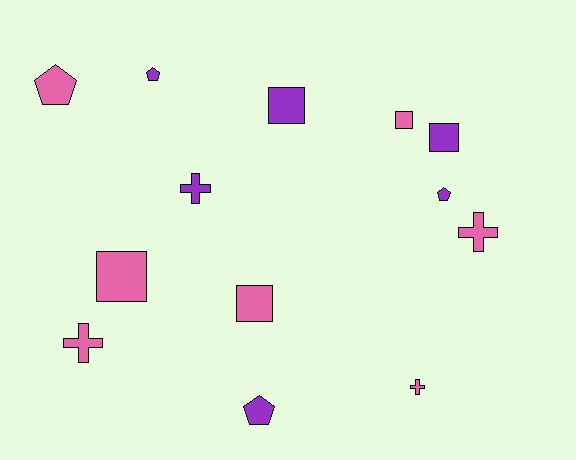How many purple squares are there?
There are 2 purple squares.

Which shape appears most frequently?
Square, with 5 objects.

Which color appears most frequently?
Pink, with 7 objects.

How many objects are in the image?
There are 13 objects.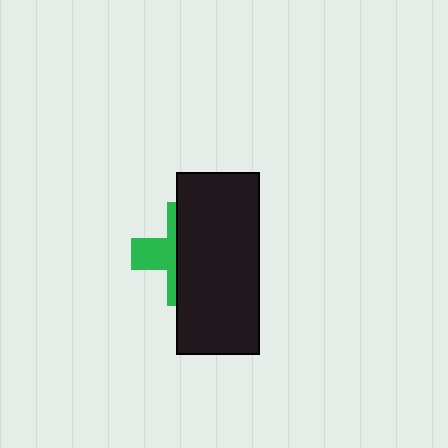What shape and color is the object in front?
The object in front is a black rectangle.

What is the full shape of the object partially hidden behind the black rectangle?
The partially hidden object is a green cross.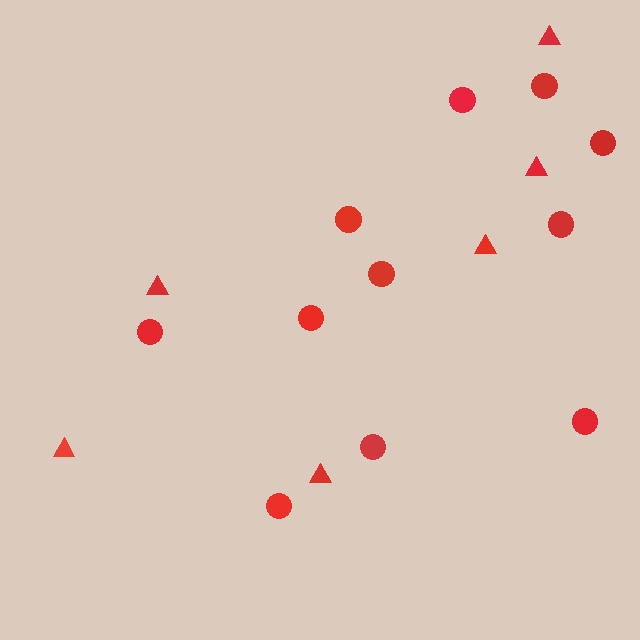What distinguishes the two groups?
There are 2 groups: one group of triangles (6) and one group of circles (11).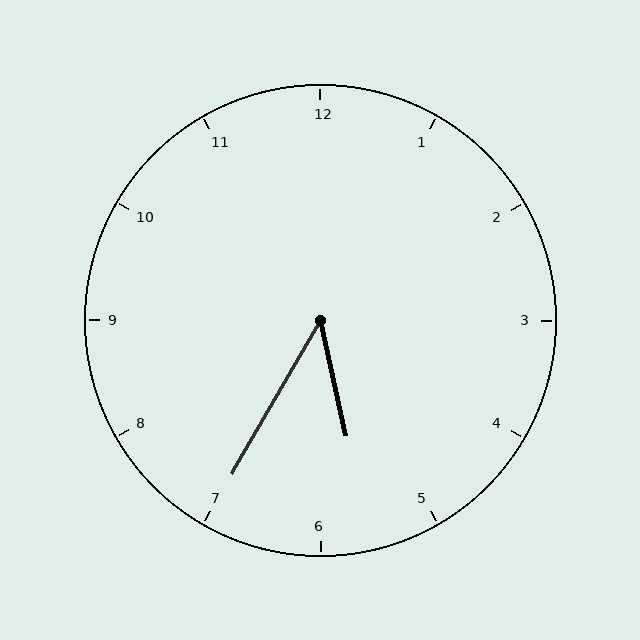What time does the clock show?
5:35.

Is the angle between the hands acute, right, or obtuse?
It is acute.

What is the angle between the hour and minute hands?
Approximately 42 degrees.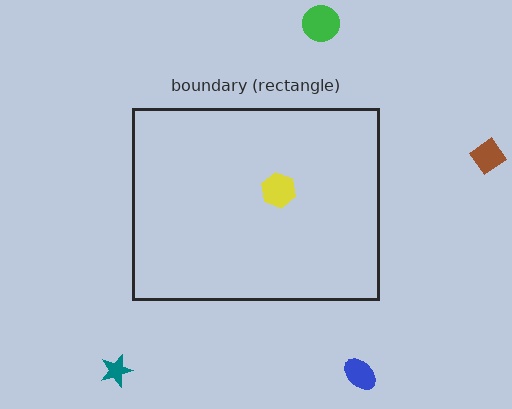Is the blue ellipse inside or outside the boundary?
Outside.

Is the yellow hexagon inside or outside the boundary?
Inside.